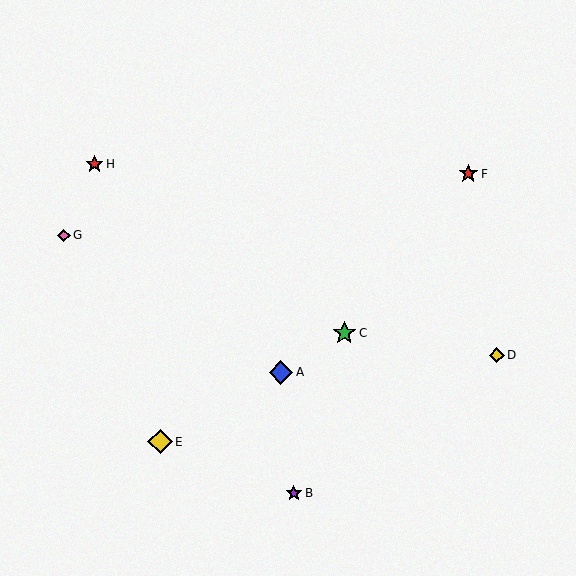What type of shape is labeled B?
Shape B is a purple star.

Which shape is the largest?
The yellow diamond (labeled E) is the largest.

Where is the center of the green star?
The center of the green star is at (344, 333).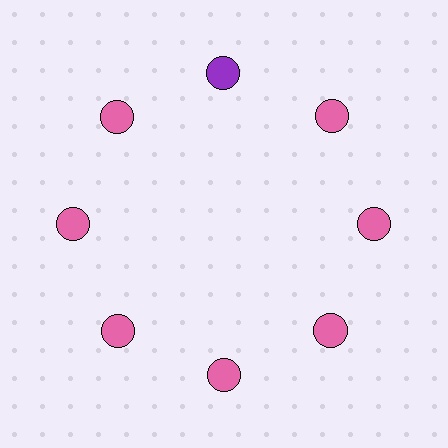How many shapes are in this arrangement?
There are 8 shapes arranged in a ring pattern.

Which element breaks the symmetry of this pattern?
The purple circle at roughly the 12 o'clock position breaks the symmetry. All other shapes are pink circles.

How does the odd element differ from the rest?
It has a different color: purple instead of pink.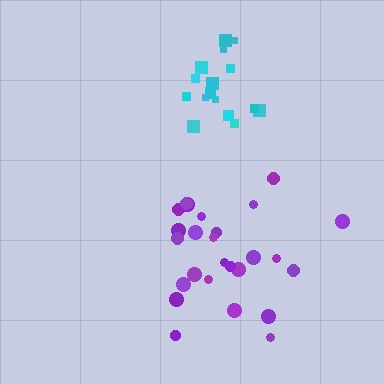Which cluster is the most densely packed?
Purple.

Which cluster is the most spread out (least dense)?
Cyan.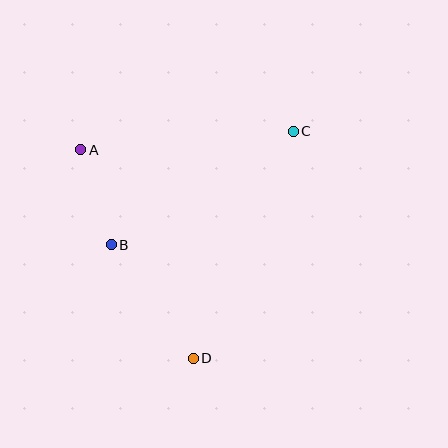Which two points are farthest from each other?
Points C and D are farthest from each other.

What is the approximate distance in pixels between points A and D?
The distance between A and D is approximately 237 pixels.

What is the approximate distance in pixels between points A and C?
The distance between A and C is approximately 213 pixels.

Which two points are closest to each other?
Points A and B are closest to each other.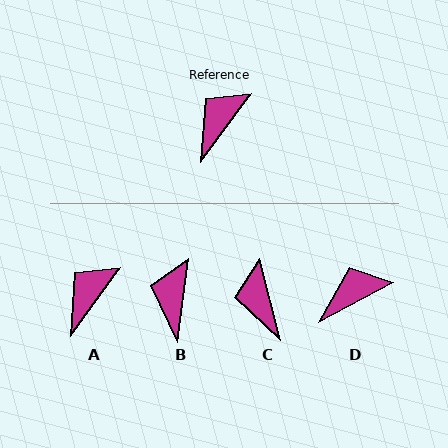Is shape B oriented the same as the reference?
No, it is off by about 29 degrees.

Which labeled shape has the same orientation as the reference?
A.